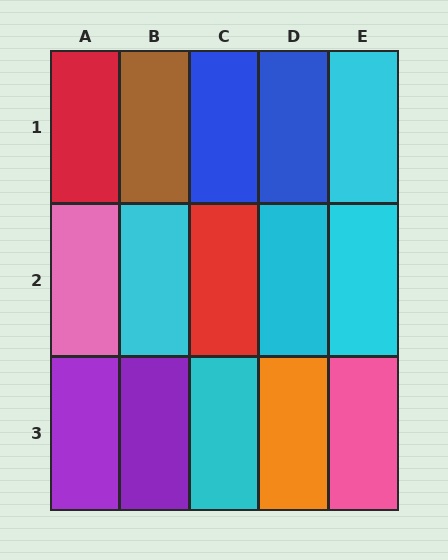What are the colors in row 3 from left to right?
Purple, purple, cyan, orange, pink.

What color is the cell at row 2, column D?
Cyan.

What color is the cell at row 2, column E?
Cyan.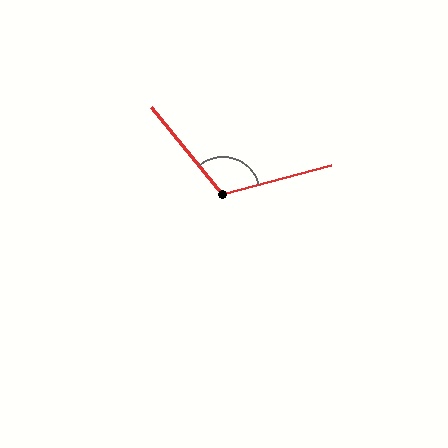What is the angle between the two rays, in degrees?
Approximately 115 degrees.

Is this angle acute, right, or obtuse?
It is obtuse.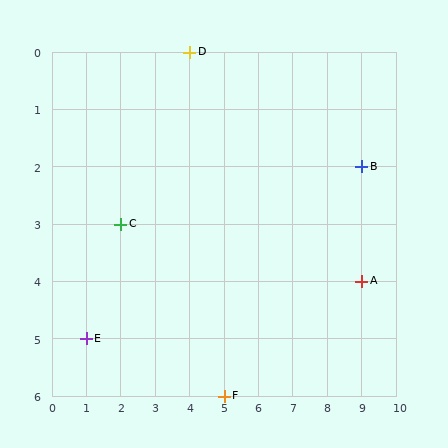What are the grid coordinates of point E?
Point E is at grid coordinates (1, 5).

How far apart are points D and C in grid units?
Points D and C are 2 columns and 3 rows apart (about 3.6 grid units diagonally).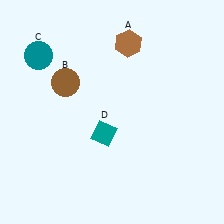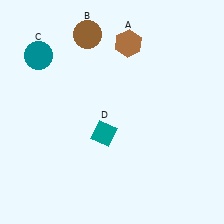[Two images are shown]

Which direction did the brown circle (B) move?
The brown circle (B) moved up.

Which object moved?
The brown circle (B) moved up.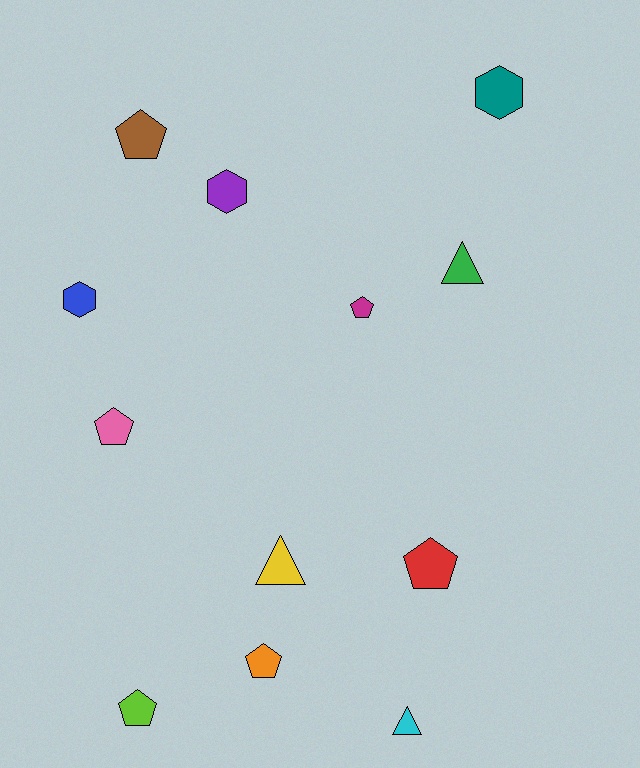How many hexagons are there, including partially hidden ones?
There are 3 hexagons.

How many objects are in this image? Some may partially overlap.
There are 12 objects.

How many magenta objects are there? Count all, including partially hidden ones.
There is 1 magenta object.